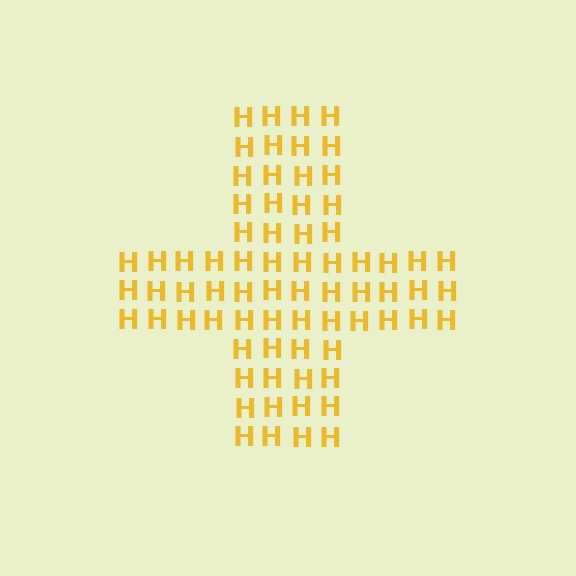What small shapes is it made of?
It is made of small letter H's.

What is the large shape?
The large shape is a cross.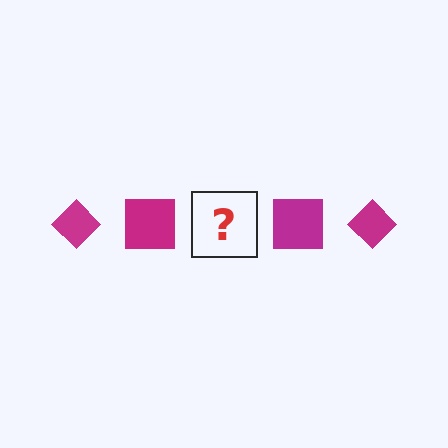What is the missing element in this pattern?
The missing element is a magenta diamond.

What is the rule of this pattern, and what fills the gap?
The rule is that the pattern cycles through diamond, square shapes in magenta. The gap should be filled with a magenta diamond.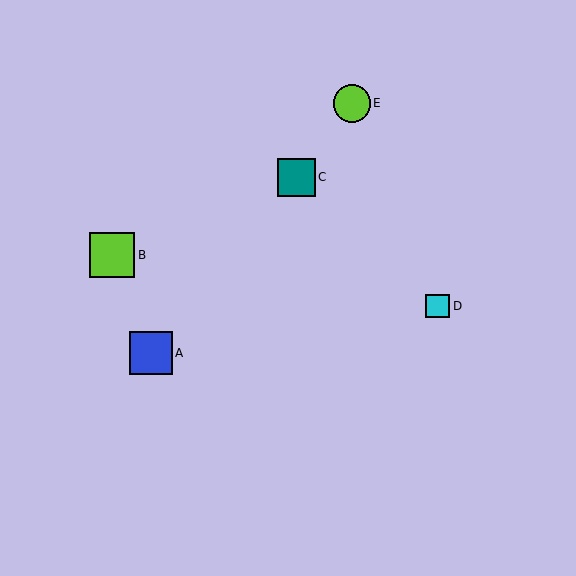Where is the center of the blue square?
The center of the blue square is at (151, 353).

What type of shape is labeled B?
Shape B is a lime square.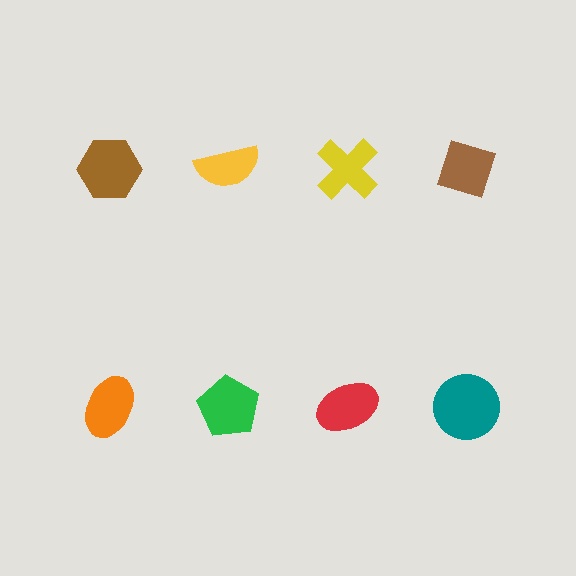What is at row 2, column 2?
A green pentagon.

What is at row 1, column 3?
A yellow cross.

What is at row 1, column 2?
A yellow semicircle.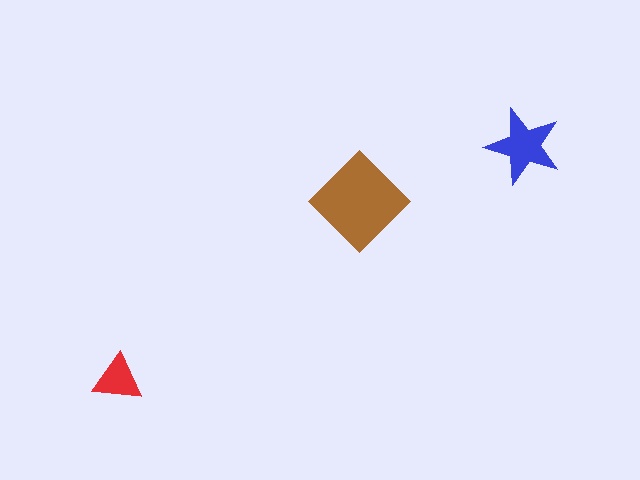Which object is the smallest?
The red triangle.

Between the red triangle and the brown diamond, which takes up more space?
The brown diamond.